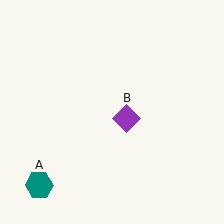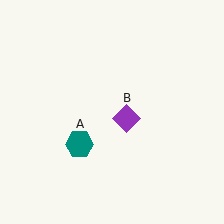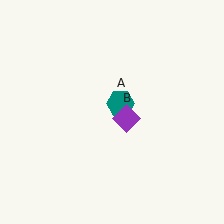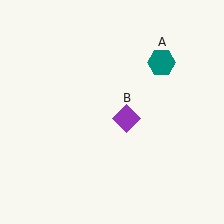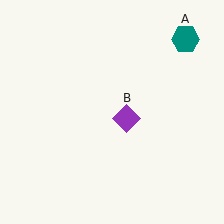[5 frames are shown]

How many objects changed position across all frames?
1 object changed position: teal hexagon (object A).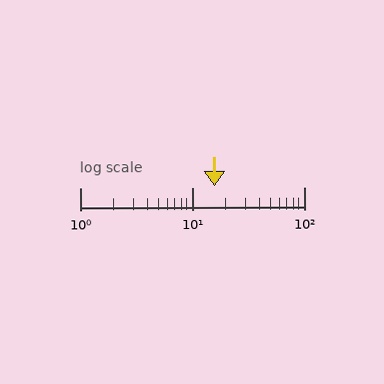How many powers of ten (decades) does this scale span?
The scale spans 2 decades, from 1 to 100.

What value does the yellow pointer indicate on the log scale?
The pointer indicates approximately 16.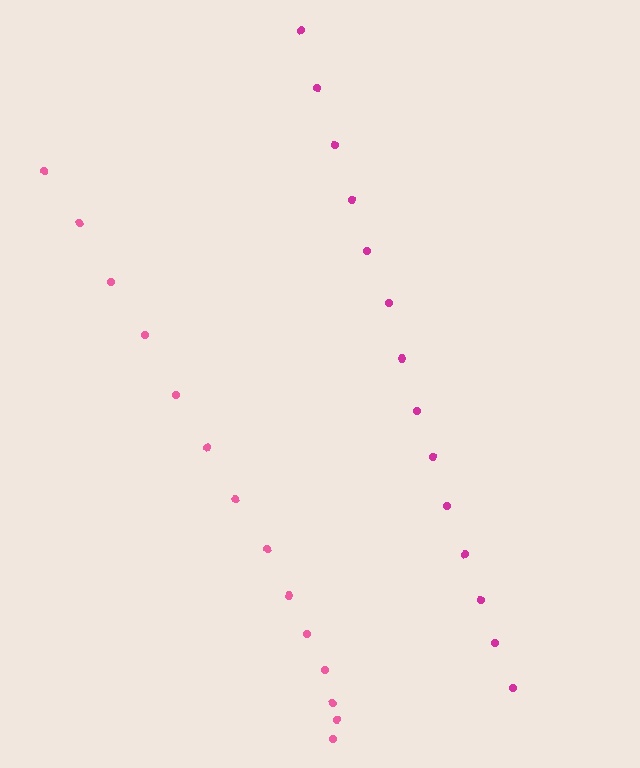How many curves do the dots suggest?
There are 2 distinct paths.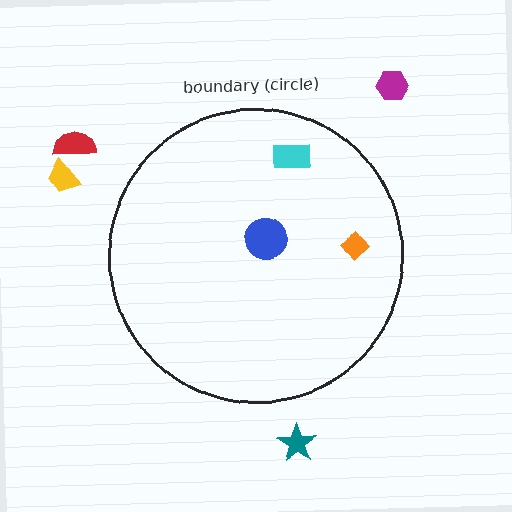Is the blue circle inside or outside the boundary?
Inside.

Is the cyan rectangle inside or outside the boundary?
Inside.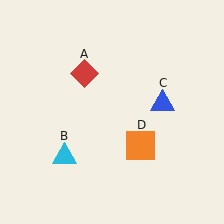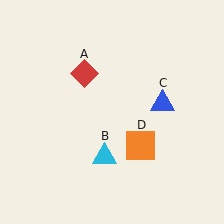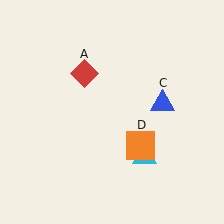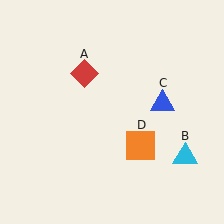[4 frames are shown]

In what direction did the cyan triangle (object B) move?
The cyan triangle (object B) moved right.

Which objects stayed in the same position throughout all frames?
Red diamond (object A) and blue triangle (object C) and orange square (object D) remained stationary.